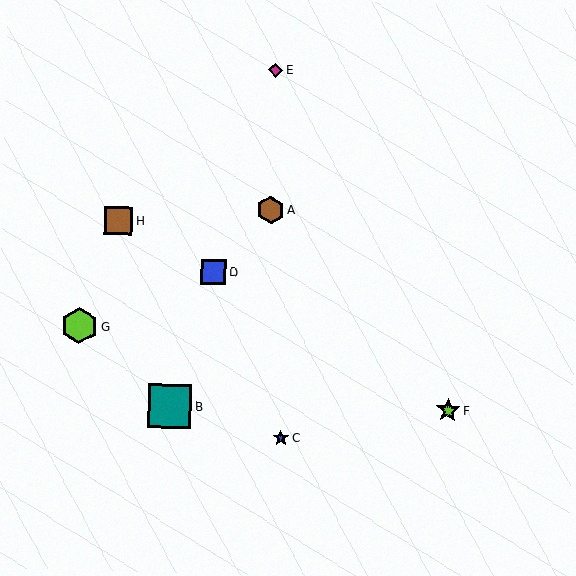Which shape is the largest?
The teal square (labeled B) is the largest.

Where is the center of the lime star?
The center of the lime star is at (448, 410).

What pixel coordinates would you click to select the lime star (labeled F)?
Click at (448, 410) to select the lime star F.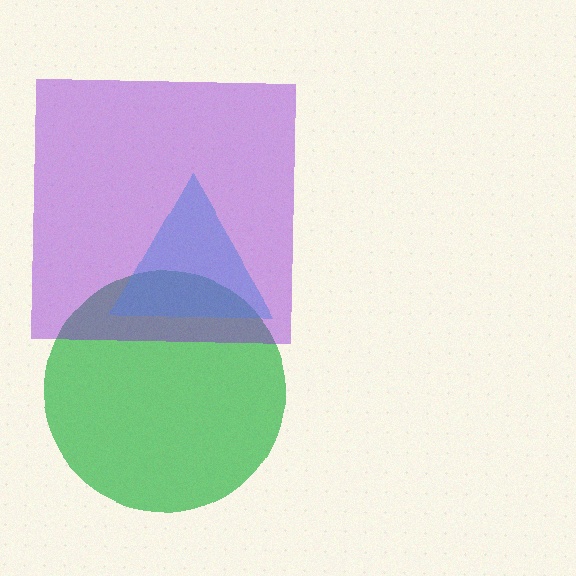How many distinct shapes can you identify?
There are 3 distinct shapes: a green circle, a cyan triangle, a purple square.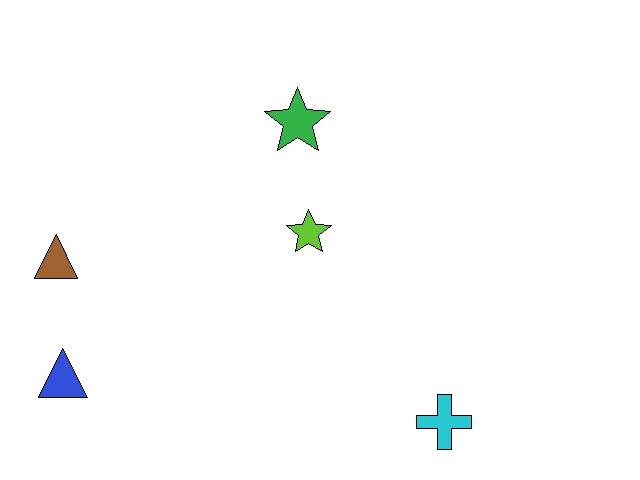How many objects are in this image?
There are 5 objects.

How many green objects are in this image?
There is 1 green object.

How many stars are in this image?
There are 2 stars.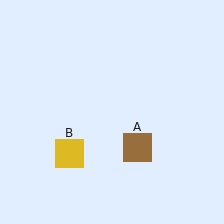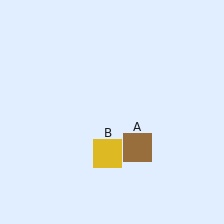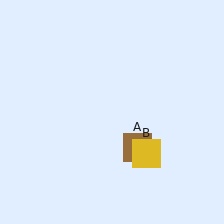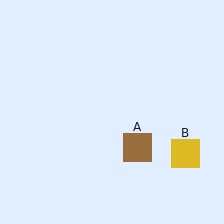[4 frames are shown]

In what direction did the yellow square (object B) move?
The yellow square (object B) moved right.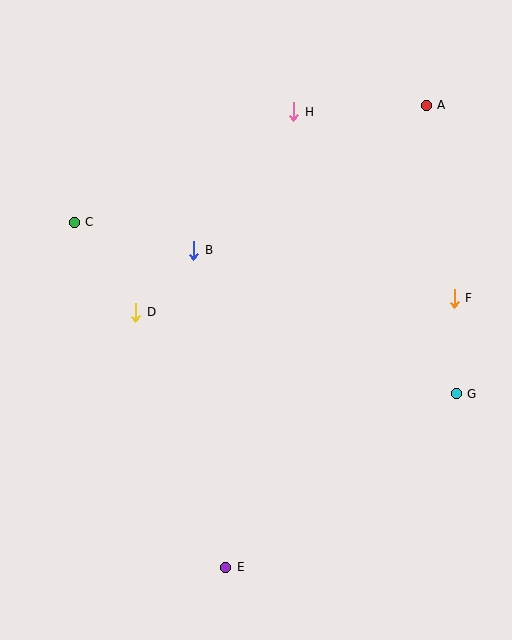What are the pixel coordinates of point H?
Point H is at (294, 112).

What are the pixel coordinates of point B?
Point B is at (194, 250).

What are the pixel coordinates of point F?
Point F is at (454, 298).